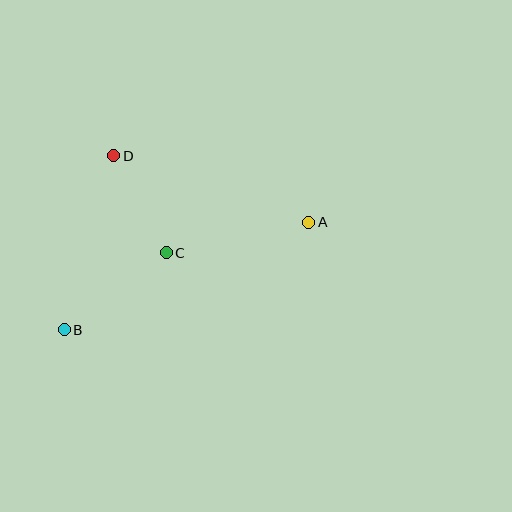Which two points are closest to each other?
Points C and D are closest to each other.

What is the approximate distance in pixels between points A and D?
The distance between A and D is approximately 206 pixels.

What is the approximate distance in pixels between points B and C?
The distance between B and C is approximately 127 pixels.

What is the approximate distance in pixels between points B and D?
The distance between B and D is approximately 181 pixels.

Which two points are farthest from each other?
Points A and B are farthest from each other.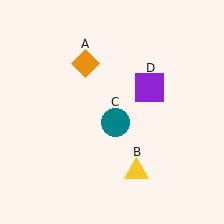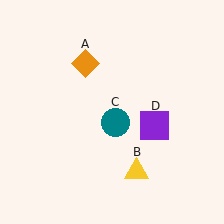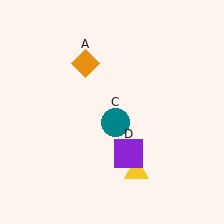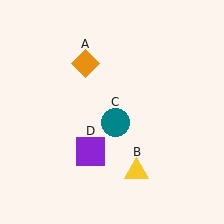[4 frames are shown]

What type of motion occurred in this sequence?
The purple square (object D) rotated clockwise around the center of the scene.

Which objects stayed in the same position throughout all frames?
Orange diamond (object A) and yellow triangle (object B) and teal circle (object C) remained stationary.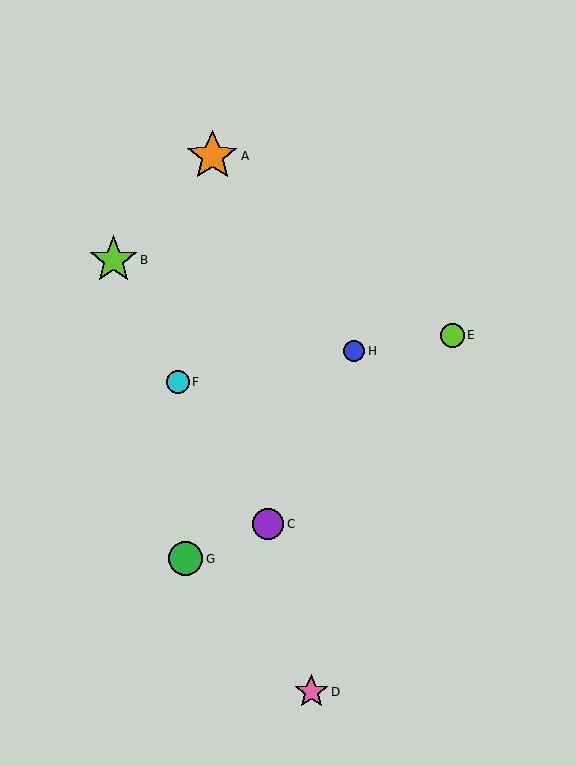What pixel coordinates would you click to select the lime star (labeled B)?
Click at (113, 260) to select the lime star B.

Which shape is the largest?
The orange star (labeled A) is the largest.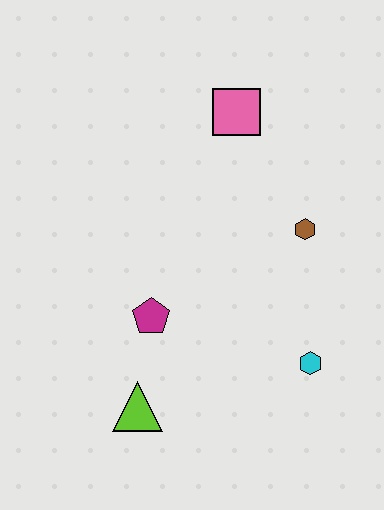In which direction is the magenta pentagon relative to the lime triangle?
The magenta pentagon is above the lime triangle.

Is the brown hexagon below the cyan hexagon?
No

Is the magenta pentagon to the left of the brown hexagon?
Yes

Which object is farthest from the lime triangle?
The pink square is farthest from the lime triangle.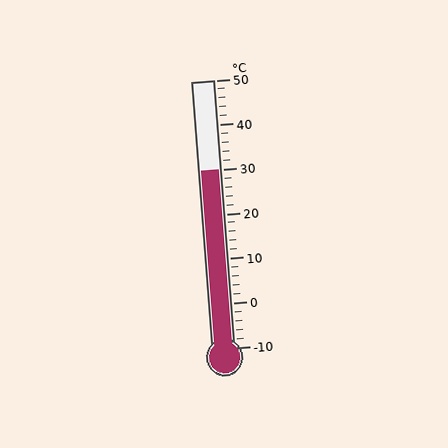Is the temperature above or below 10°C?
The temperature is above 10°C.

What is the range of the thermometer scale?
The thermometer scale ranges from -10°C to 50°C.